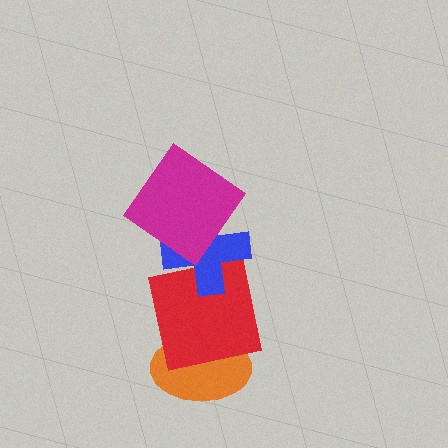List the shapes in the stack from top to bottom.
From top to bottom: the magenta diamond, the blue cross, the red square, the orange ellipse.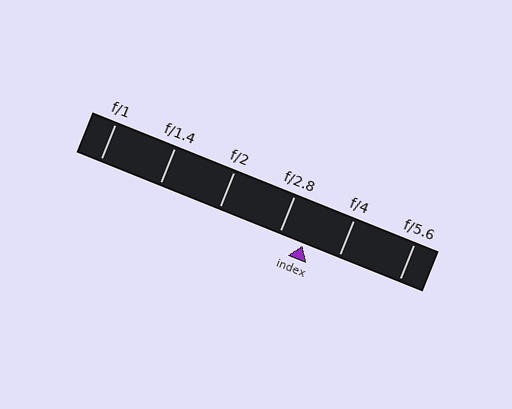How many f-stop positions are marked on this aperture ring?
There are 6 f-stop positions marked.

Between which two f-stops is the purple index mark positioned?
The index mark is between f/2.8 and f/4.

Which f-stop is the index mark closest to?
The index mark is closest to f/2.8.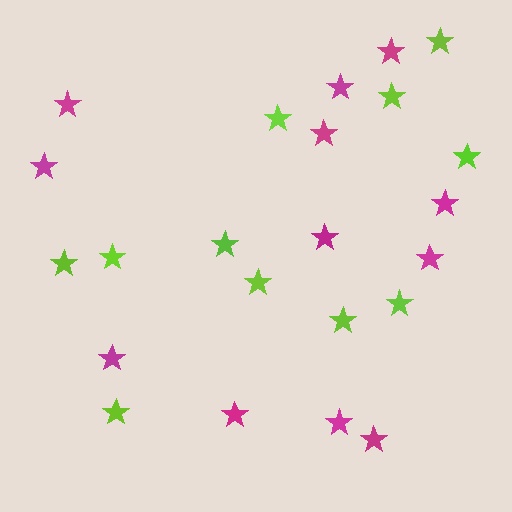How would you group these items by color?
There are 2 groups: one group of magenta stars (12) and one group of lime stars (11).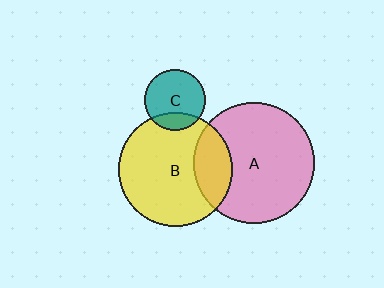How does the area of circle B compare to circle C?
Approximately 3.5 times.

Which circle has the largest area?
Circle A (pink).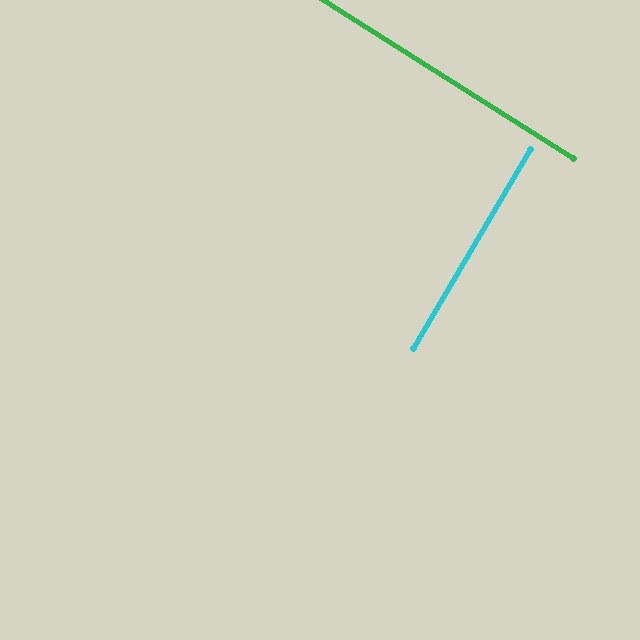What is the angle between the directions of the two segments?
Approximately 88 degrees.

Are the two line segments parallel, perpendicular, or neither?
Perpendicular — they meet at approximately 88°.